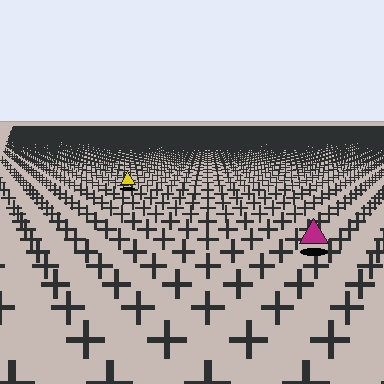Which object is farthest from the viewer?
The yellow triangle is farthest from the viewer. It appears smaller and the ground texture around it is denser.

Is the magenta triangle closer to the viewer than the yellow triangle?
Yes. The magenta triangle is closer — you can tell from the texture gradient: the ground texture is coarser near it.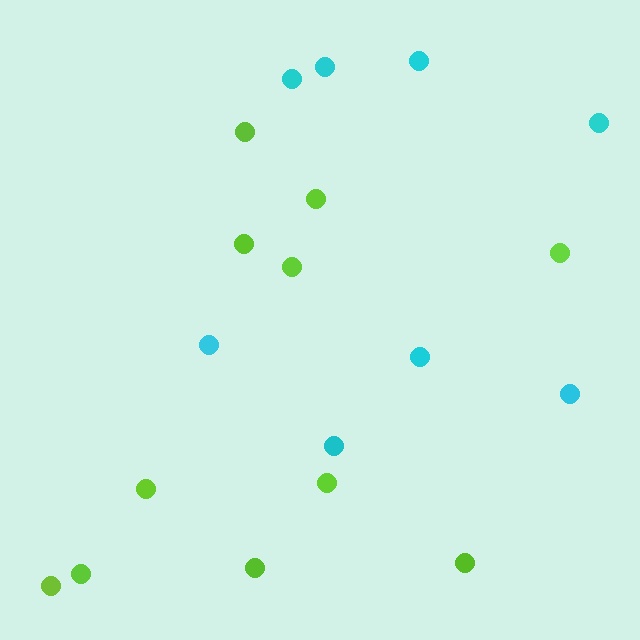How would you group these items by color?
There are 2 groups: one group of lime circles (11) and one group of cyan circles (8).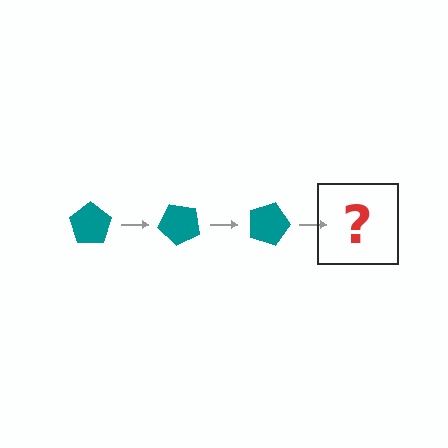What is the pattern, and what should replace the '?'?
The pattern is that the pentagon rotates 45 degrees each step. The '?' should be a teal pentagon rotated 135 degrees.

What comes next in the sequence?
The next element should be a teal pentagon rotated 135 degrees.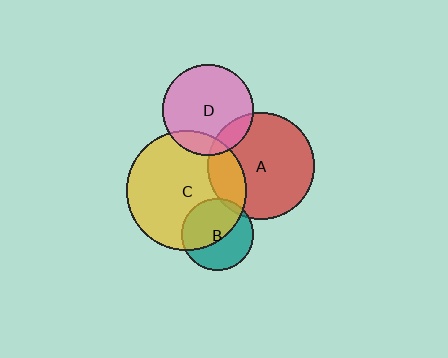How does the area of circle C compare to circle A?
Approximately 1.3 times.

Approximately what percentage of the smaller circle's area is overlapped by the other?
Approximately 20%.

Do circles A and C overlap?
Yes.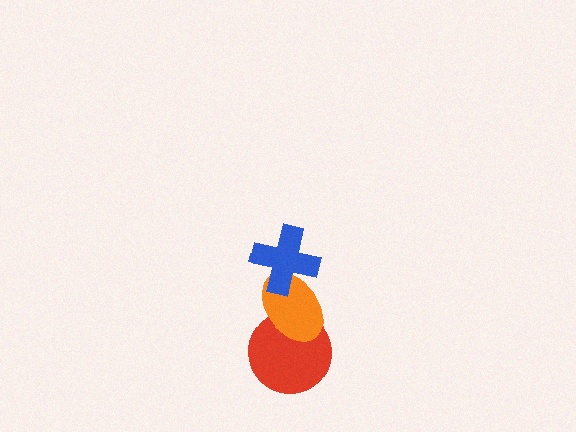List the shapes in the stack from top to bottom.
From top to bottom: the blue cross, the orange ellipse, the red circle.